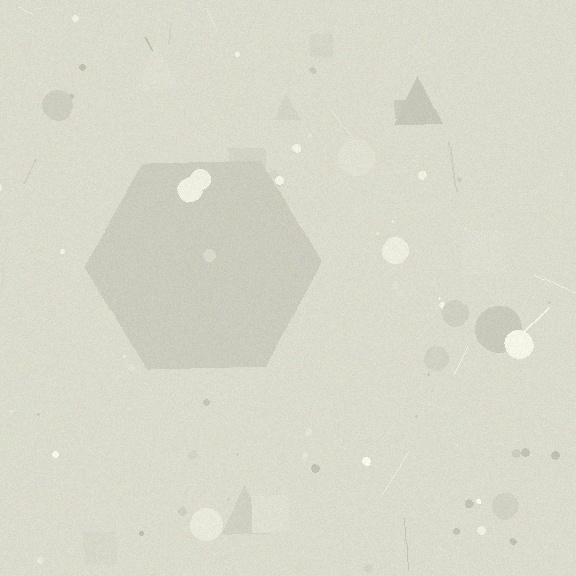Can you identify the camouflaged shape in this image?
The camouflaged shape is a hexagon.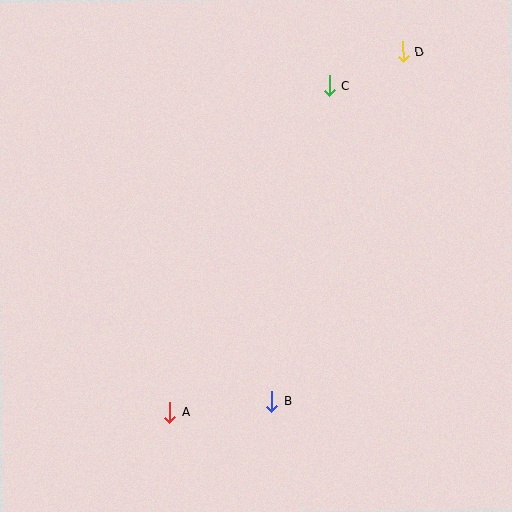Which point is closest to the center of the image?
Point B at (272, 401) is closest to the center.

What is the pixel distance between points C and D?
The distance between C and D is 81 pixels.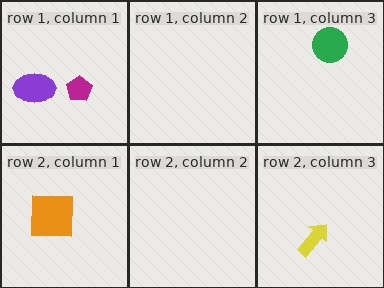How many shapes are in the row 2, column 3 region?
1.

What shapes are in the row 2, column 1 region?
The orange square.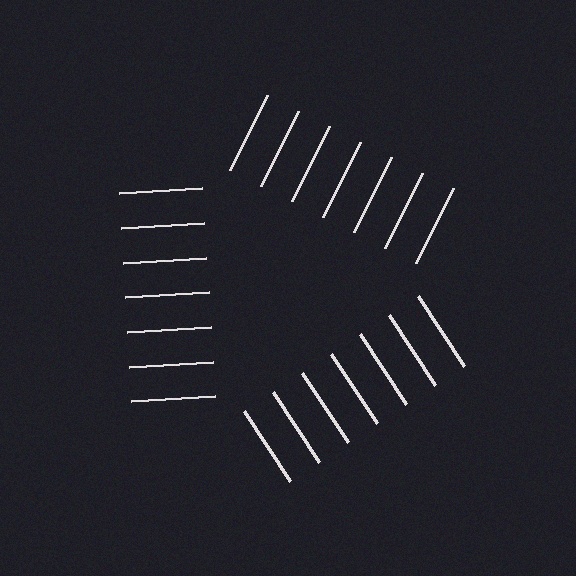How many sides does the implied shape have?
3 sides — the line-ends trace a triangle.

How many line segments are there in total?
21 — 7 along each of the 3 edges.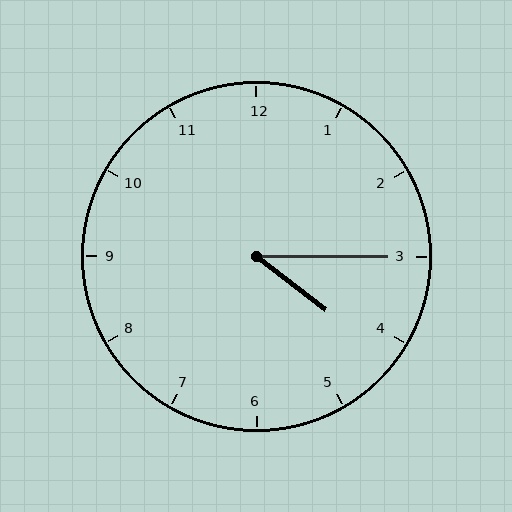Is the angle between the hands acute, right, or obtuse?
It is acute.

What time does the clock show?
4:15.